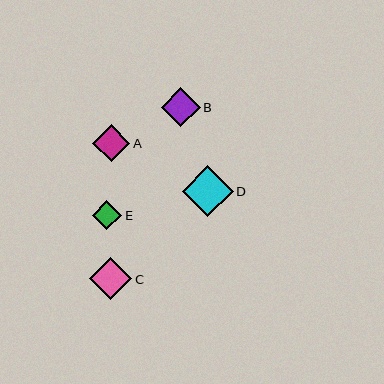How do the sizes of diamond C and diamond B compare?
Diamond C and diamond B are approximately the same size.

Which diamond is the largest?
Diamond D is the largest with a size of approximately 51 pixels.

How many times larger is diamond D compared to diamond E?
Diamond D is approximately 1.7 times the size of diamond E.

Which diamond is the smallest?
Diamond E is the smallest with a size of approximately 30 pixels.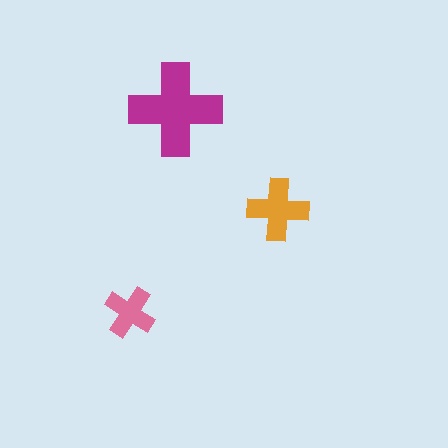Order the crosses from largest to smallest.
the magenta one, the orange one, the pink one.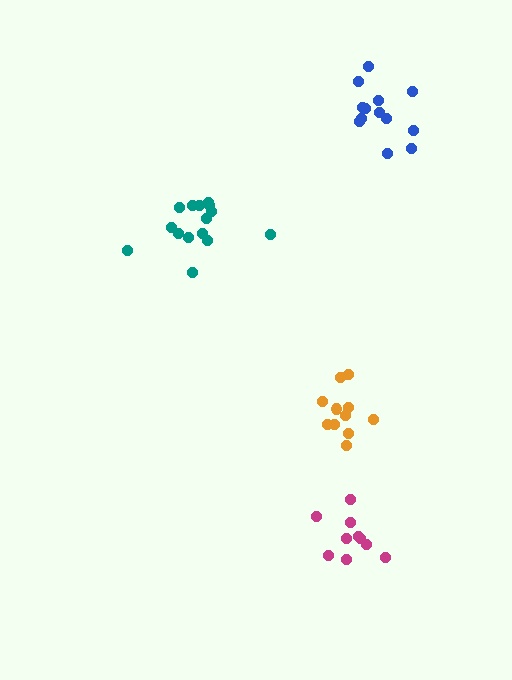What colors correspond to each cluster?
The clusters are colored: blue, magenta, teal, orange.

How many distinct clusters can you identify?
There are 4 distinct clusters.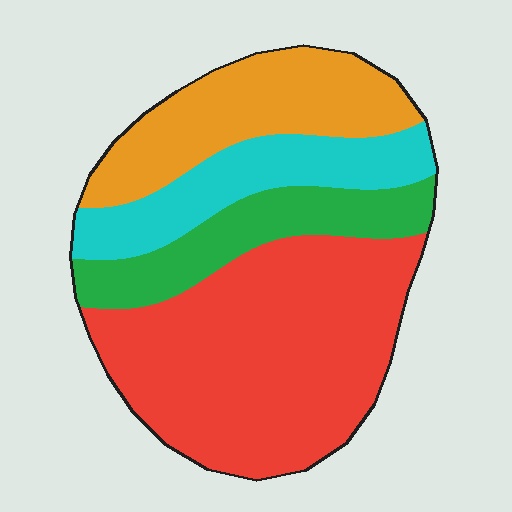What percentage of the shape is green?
Green covers about 15% of the shape.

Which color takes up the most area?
Red, at roughly 45%.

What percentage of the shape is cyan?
Cyan covers 17% of the shape.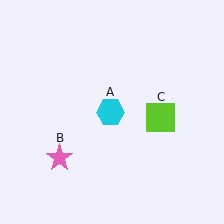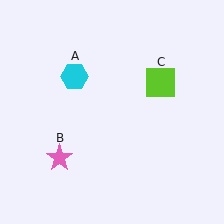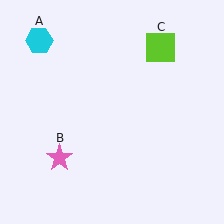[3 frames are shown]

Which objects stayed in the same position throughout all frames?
Pink star (object B) remained stationary.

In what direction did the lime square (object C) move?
The lime square (object C) moved up.